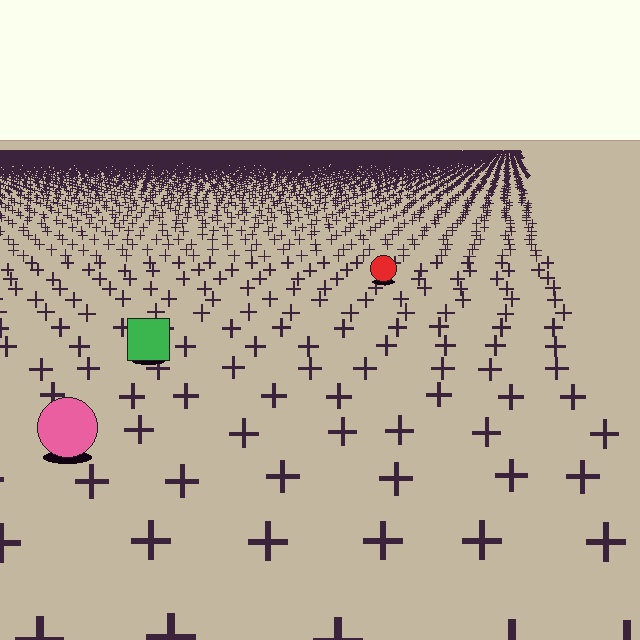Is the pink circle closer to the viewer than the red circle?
Yes. The pink circle is closer — you can tell from the texture gradient: the ground texture is coarser near it.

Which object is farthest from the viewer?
The red circle is farthest from the viewer. It appears smaller and the ground texture around it is denser.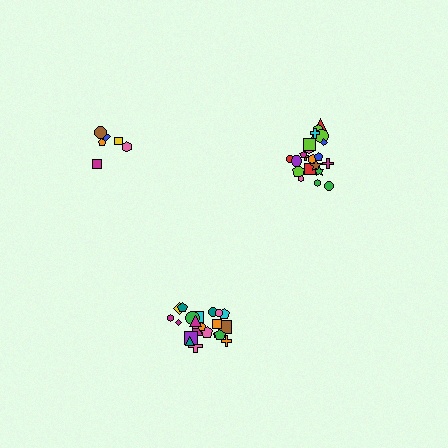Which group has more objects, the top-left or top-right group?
The top-right group.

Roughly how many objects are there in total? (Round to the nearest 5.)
Roughly 50 objects in total.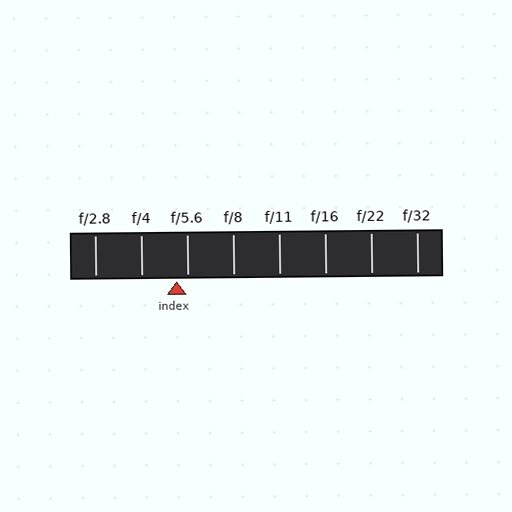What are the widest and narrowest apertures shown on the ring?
The widest aperture shown is f/2.8 and the narrowest is f/32.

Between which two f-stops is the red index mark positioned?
The index mark is between f/4 and f/5.6.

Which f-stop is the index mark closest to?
The index mark is closest to f/5.6.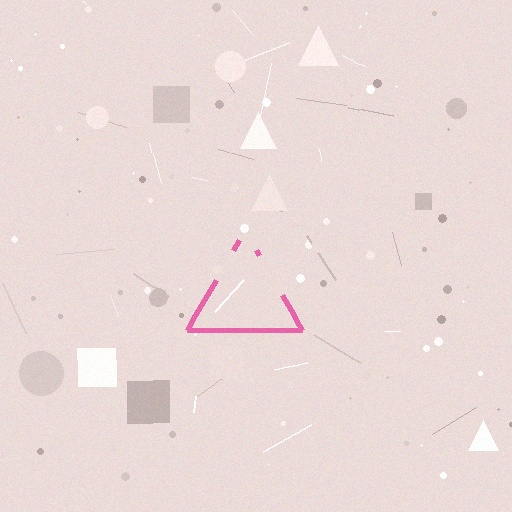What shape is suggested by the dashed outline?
The dashed outline suggests a triangle.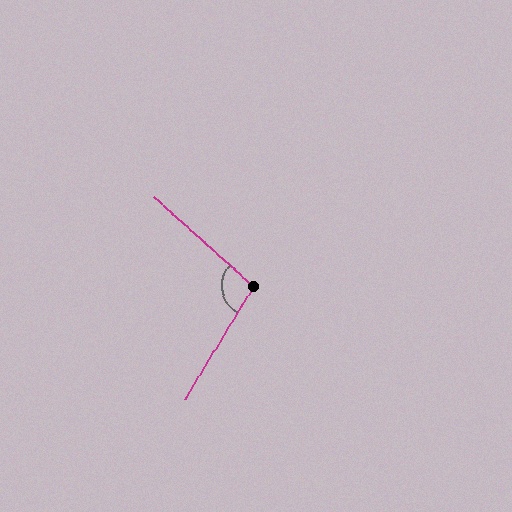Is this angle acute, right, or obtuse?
It is obtuse.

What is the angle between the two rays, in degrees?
Approximately 100 degrees.